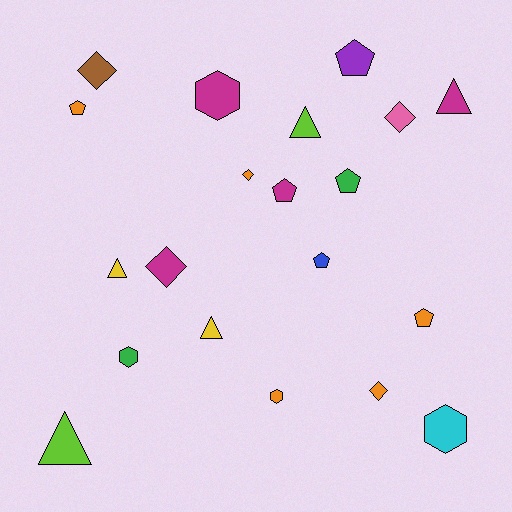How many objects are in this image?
There are 20 objects.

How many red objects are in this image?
There are no red objects.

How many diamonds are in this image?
There are 5 diamonds.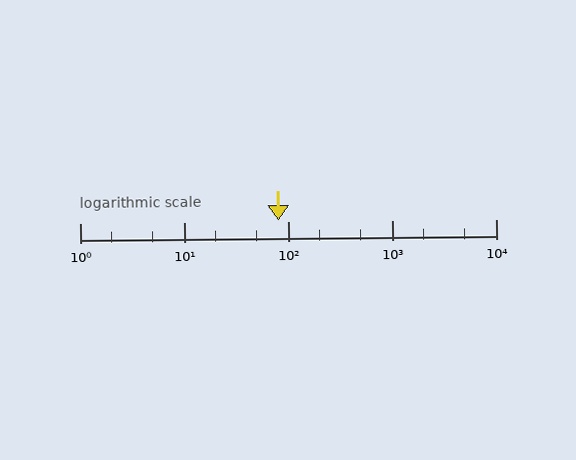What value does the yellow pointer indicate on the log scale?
The pointer indicates approximately 81.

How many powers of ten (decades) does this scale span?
The scale spans 4 decades, from 1 to 10000.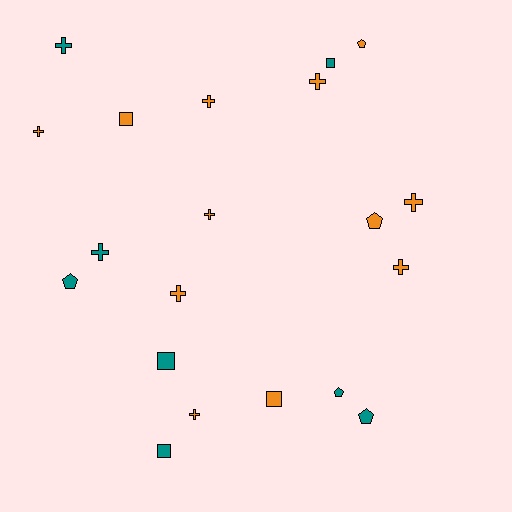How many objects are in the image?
There are 20 objects.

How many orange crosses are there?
There are 8 orange crosses.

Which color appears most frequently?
Orange, with 12 objects.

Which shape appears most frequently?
Cross, with 10 objects.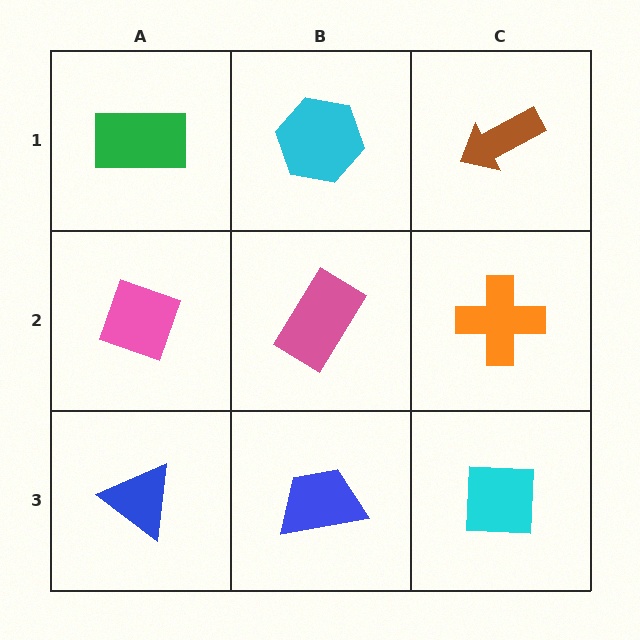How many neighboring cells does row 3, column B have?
3.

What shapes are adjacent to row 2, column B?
A cyan hexagon (row 1, column B), a blue trapezoid (row 3, column B), a pink diamond (row 2, column A), an orange cross (row 2, column C).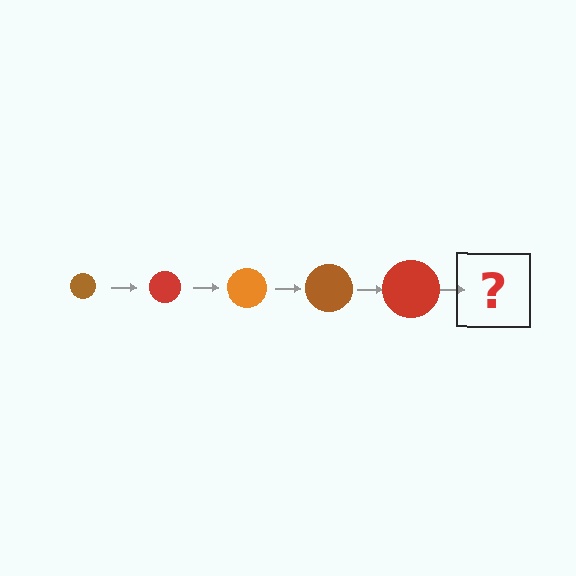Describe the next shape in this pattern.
It should be an orange circle, larger than the previous one.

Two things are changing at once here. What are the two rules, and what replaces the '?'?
The two rules are that the circle grows larger each step and the color cycles through brown, red, and orange. The '?' should be an orange circle, larger than the previous one.